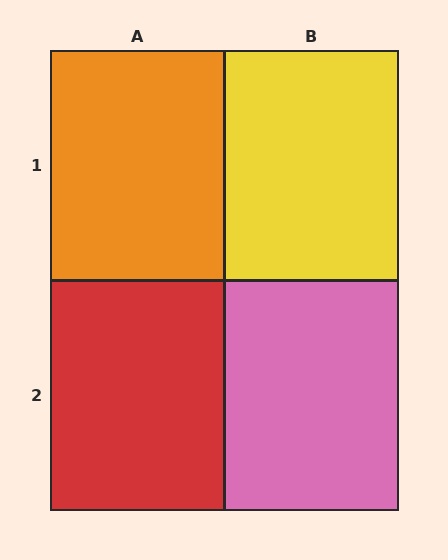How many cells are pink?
1 cell is pink.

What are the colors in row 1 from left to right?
Orange, yellow.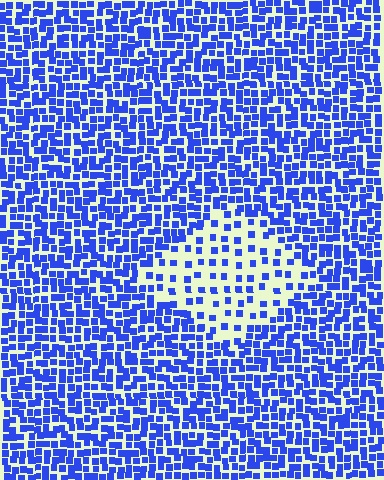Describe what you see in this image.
The image contains small blue elements arranged at two different densities. A diamond-shaped region is visible where the elements are less densely packed than the surrounding area.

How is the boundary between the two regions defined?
The boundary is defined by a change in element density (approximately 2.5x ratio). All elements are the same color, size, and shape.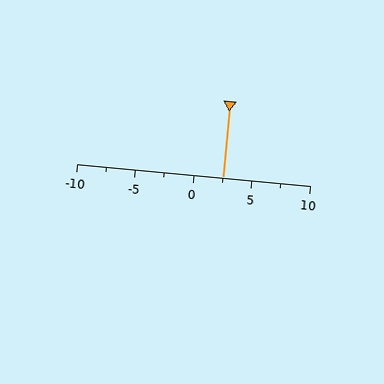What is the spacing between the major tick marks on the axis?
The major ticks are spaced 5 apart.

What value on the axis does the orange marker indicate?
The marker indicates approximately 2.5.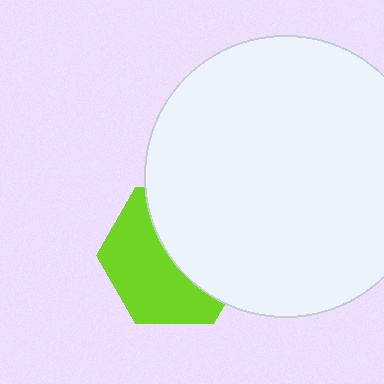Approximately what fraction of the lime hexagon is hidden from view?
Roughly 49% of the lime hexagon is hidden behind the white circle.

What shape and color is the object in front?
The object in front is a white circle.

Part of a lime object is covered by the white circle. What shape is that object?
It is a hexagon.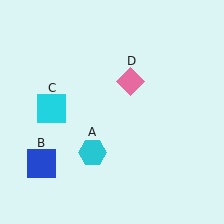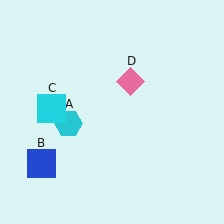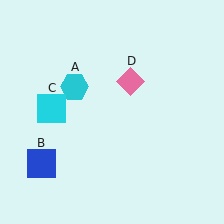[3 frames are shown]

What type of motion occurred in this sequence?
The cyan hexagon (object A) rotated clockwise around the center of the scene.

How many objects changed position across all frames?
1 object changed position: cyan hexagon (object A).